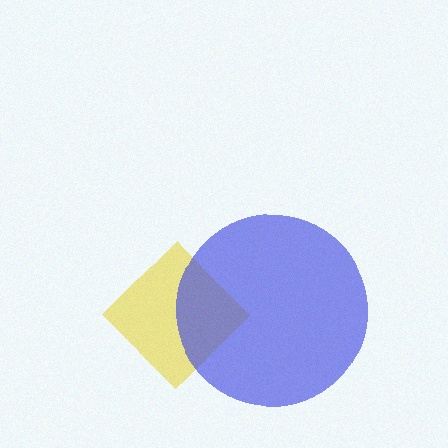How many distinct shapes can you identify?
There are 2 distinct shapes: a yellow diamond, a blue circle.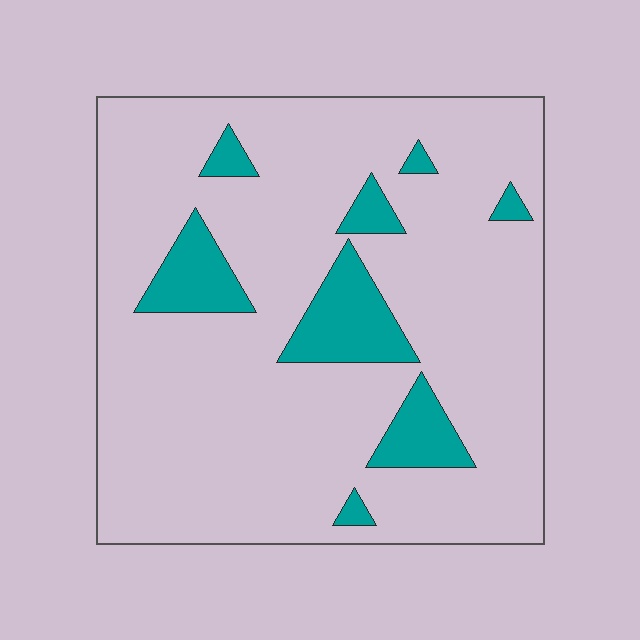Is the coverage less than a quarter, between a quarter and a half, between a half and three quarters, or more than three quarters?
Less than a quarter.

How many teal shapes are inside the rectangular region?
8.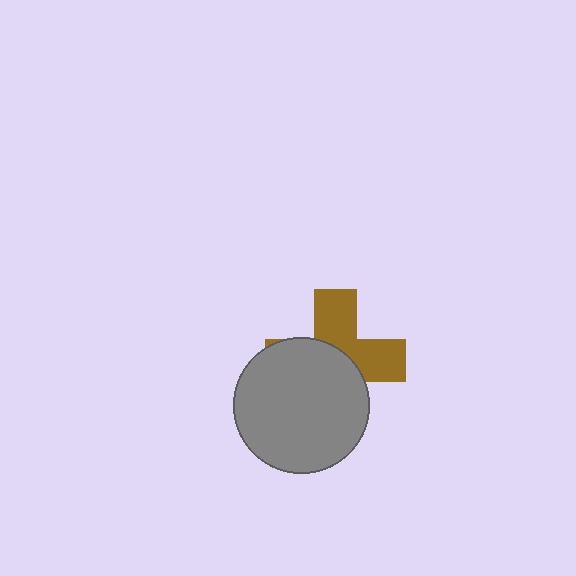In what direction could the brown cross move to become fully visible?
The brown cross could move toward the upper-right. That would shift it out from behind the gray circle entirely.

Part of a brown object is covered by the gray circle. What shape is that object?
It is a cross.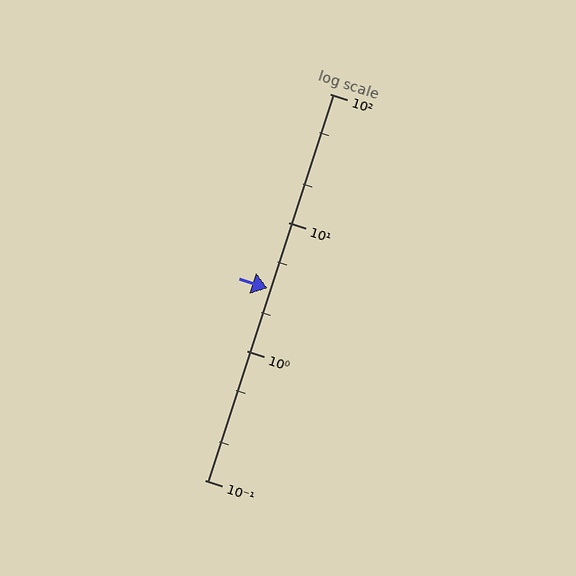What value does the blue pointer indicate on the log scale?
The pointer indicates approximately 3.1.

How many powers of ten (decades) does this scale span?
The scale spans 3 decades, from 0.1 to 100.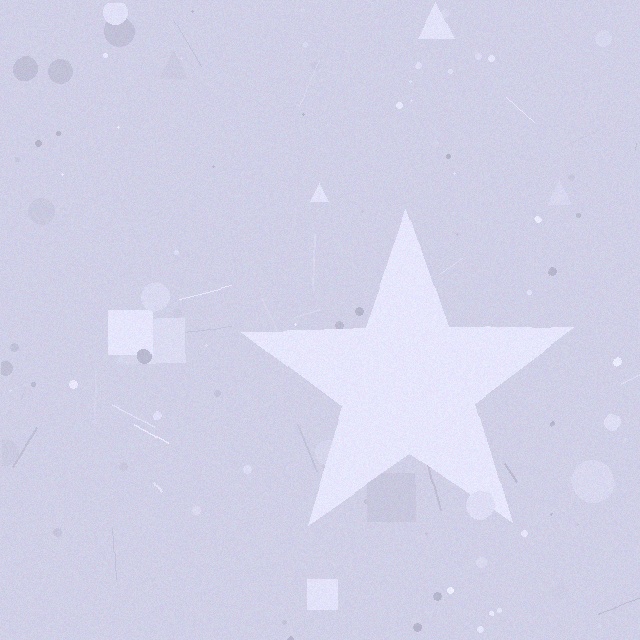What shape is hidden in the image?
A star is hidden in the image.